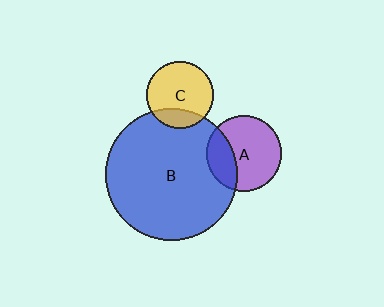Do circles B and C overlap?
Yes.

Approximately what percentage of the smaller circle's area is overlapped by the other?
Approximately 20%.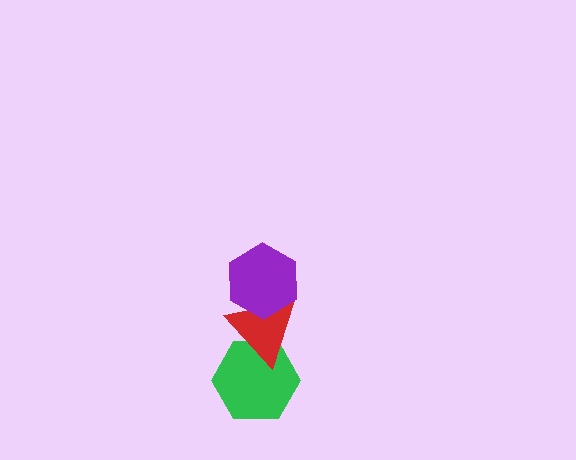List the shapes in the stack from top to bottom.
From top to bottom: the purple hexagon, the red triangle, the green hexagon.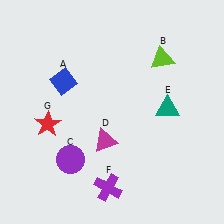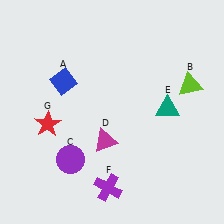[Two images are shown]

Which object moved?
The lime triangle (B) moved right.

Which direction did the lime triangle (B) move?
The lime triangle (B) moved right.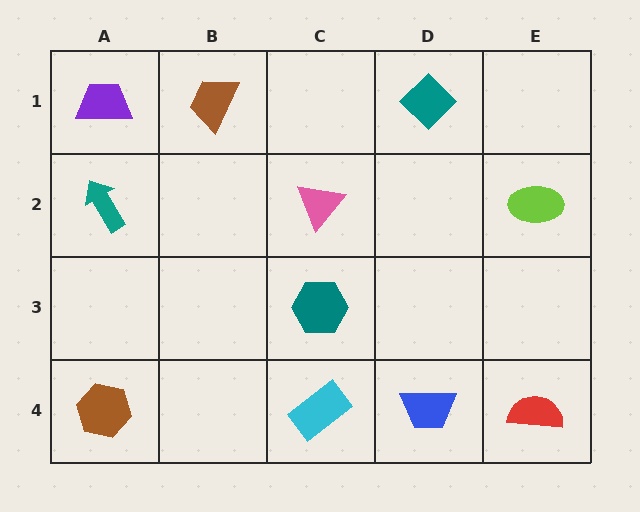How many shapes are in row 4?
4 shapes.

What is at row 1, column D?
A teal diamond.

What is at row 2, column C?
A pink triangle.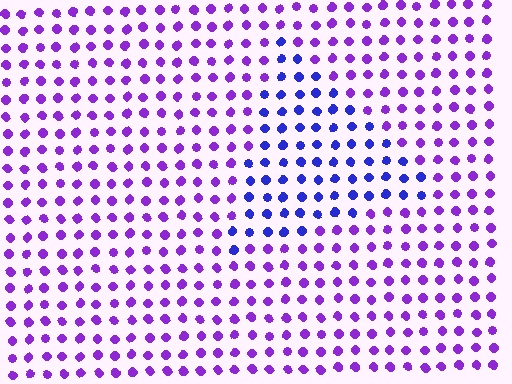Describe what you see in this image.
The image is filled with small purple elements in a uniform arrangement. A triangle-shaped region is visible where the elements are tinted to a slightly different hue, forming a subtle color boundary.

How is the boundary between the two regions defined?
The boundary is defined purely by a slight shift in hue (about 38 degrees). Spacing, size, and orientation are identical on both sides.